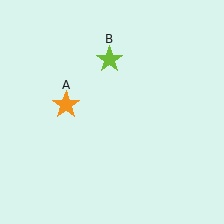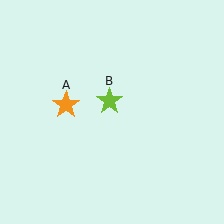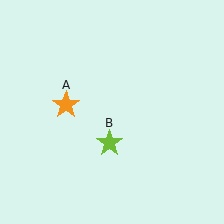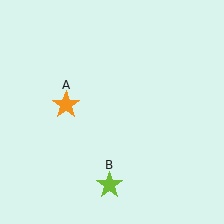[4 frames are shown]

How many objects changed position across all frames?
1 object changed position: lime star (object B).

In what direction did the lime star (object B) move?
The lime star (object B) moved down.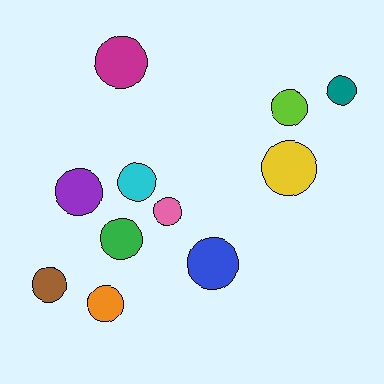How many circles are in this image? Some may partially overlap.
There are 11 circles.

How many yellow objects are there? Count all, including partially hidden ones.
There is 1 yellow object.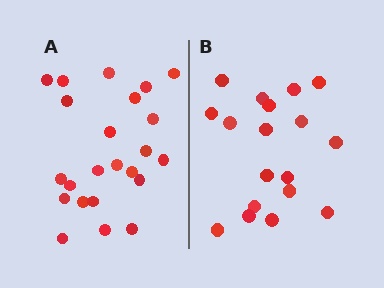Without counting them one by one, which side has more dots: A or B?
Region A (the left region) has more dots.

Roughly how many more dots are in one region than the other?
Region A has about 5 more dots than region B.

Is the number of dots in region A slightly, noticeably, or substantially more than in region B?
Region A has noticeably more, but not dramatically so. The ratio is roughly 1.3 to 1.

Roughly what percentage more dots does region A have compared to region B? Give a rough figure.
About 30% more.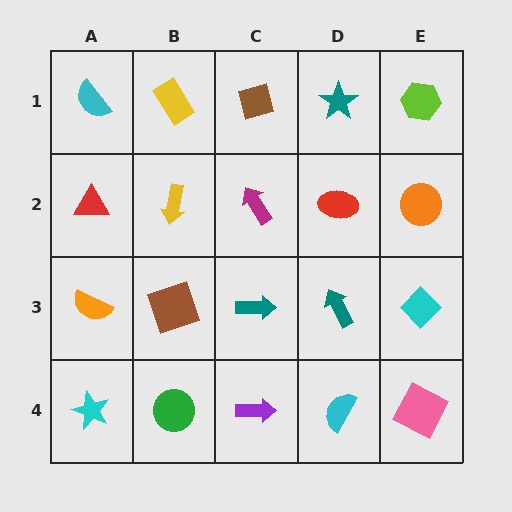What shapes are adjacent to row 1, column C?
A magenta arrow (row 2, column C), a yellow rectangle (row 1, column B), a teal star (row 1, column D).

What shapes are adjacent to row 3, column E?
An orange circle (row 2, column E), a pink square (row 4, column E), a teal arrow (row 3, column D).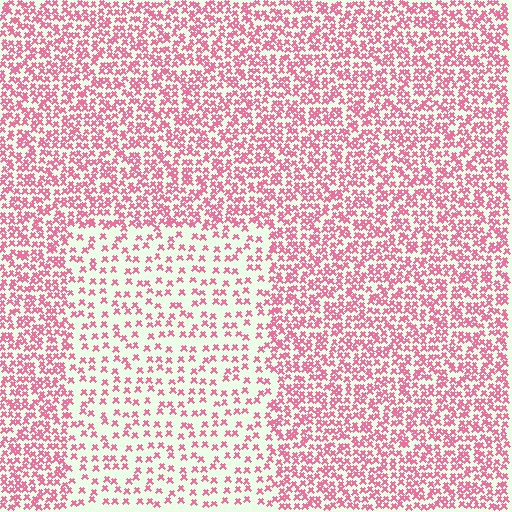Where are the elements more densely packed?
The elements are more densely packed outside the rectangle boundary.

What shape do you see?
I see a rectangle.